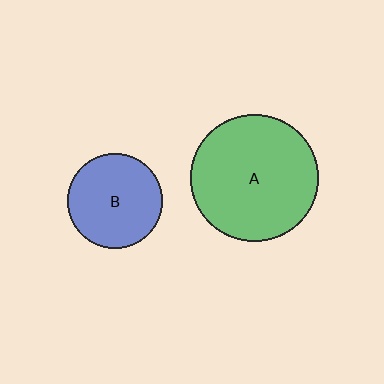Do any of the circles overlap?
No, none of the circles overlap.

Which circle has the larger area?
Circle A (green).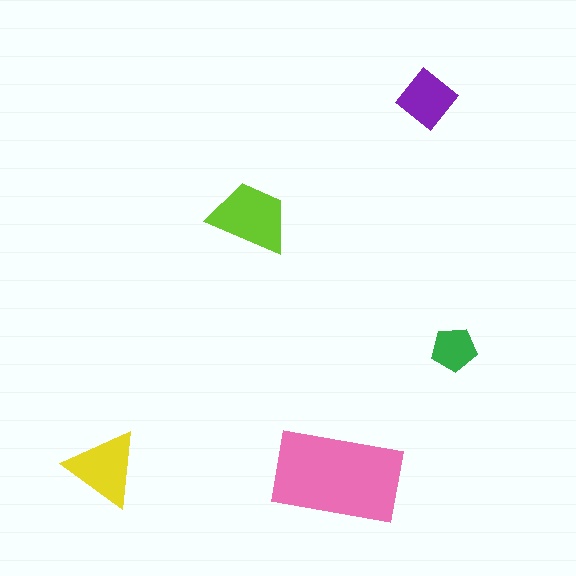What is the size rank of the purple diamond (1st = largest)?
4th.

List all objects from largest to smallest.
The pink rectangle, the lime trapezoid, the yellow triangle, the purple diamond, the green pentagon.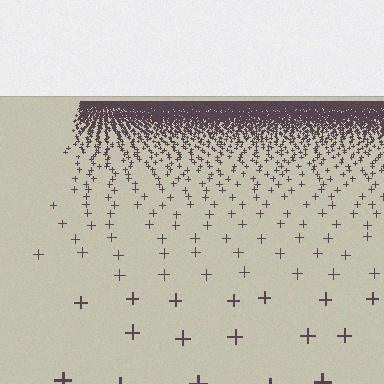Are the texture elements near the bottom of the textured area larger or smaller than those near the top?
Larger. Near the bottom, elements are closer to the viewer and appear at a bigger on-screen size.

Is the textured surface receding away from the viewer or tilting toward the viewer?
The surface is receding away from the viewer. Texture elements get smaller and denser toward the top.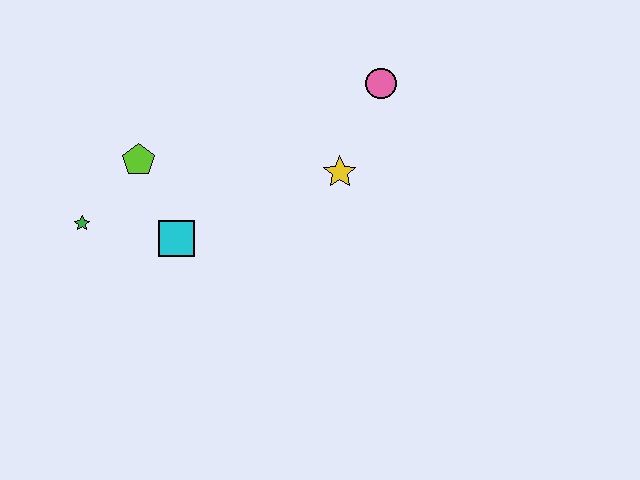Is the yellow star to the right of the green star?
Yes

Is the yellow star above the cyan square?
Yes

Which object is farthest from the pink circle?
The green star is farthest from the pink circle.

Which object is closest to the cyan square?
The lime pentagon is closest to the cyan square.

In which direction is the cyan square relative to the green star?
The cyan square is to the right of the green star.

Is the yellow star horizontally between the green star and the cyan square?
No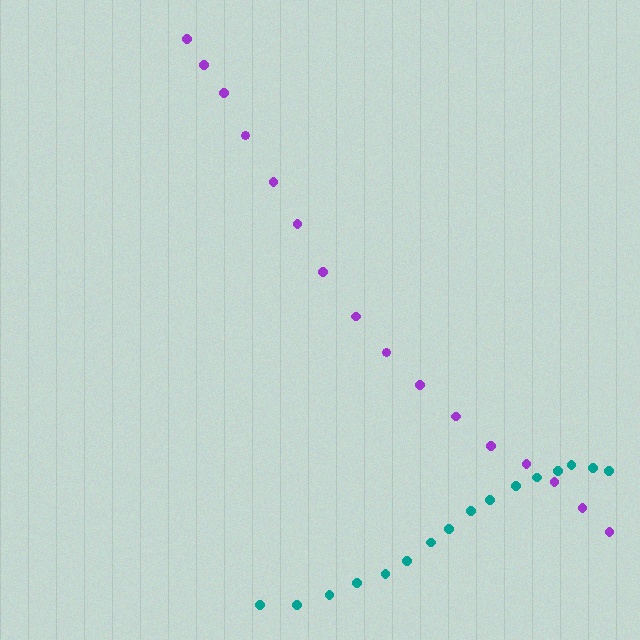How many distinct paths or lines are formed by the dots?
There are 2 distinct paths.